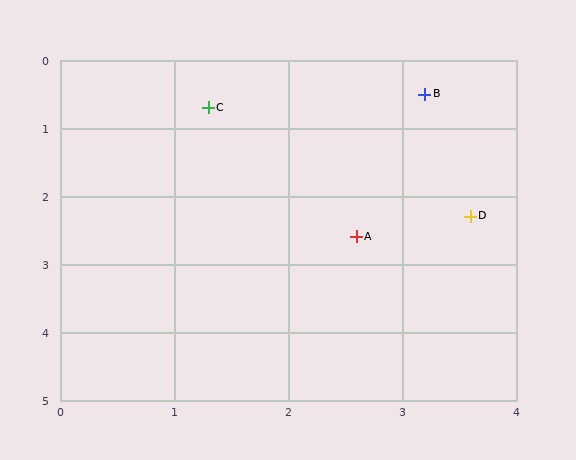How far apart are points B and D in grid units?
Points B and D are about 1.8 grid units apart.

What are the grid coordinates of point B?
Point B is at approximately (3.2, 0.5).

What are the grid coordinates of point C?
Point C is at approximately (1.3, 0.7).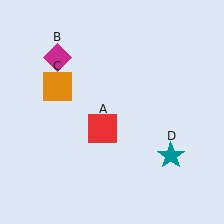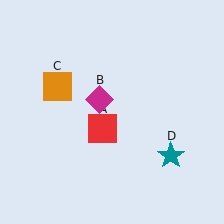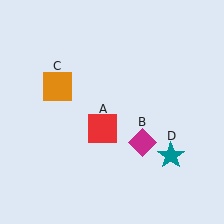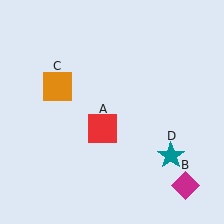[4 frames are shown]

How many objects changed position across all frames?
1 object changed position: magenta diamond (object B).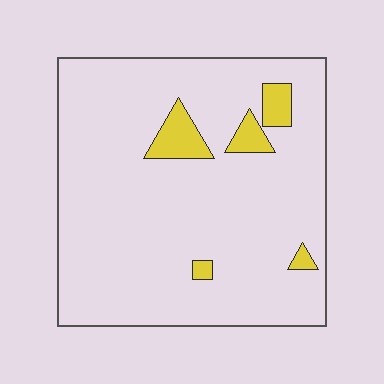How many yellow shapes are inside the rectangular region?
5.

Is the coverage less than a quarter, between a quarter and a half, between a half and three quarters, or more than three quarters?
Less than a quarter.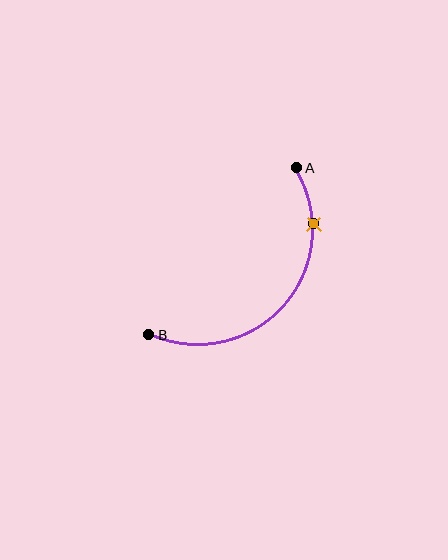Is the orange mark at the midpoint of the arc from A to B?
No. The orange mark lies on the arc but is closer to endpoint A. The arc midpoint would be at the point on the curve equidistant along the arc from both A and B.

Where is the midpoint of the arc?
The arc midpoint is the point on the curve farthest from the straight line joining A and B. It sits below and to the right of that line.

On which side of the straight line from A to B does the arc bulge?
The arc bulges below and to the right of the straight line connecting A and B.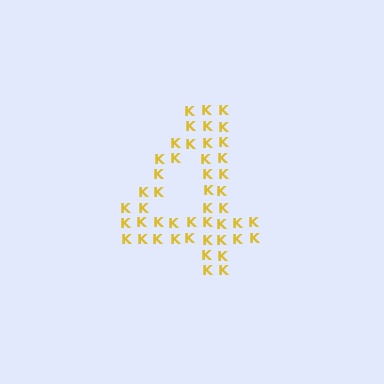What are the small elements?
The small elements are letter K's.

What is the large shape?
The large shape is the digit 4.